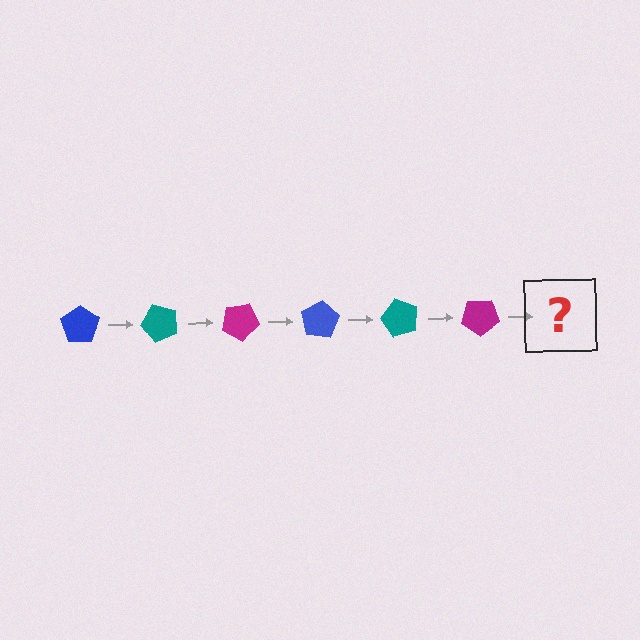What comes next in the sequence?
The next element should be a blue pentagon, rotated 300 degrees from the start.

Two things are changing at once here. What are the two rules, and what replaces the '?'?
The two rules are that it rotates 50 degrees each step and the color cycles through blue, teal, and magenta. The '?' should be a blue pentagon, rotated 300 degrees from the start.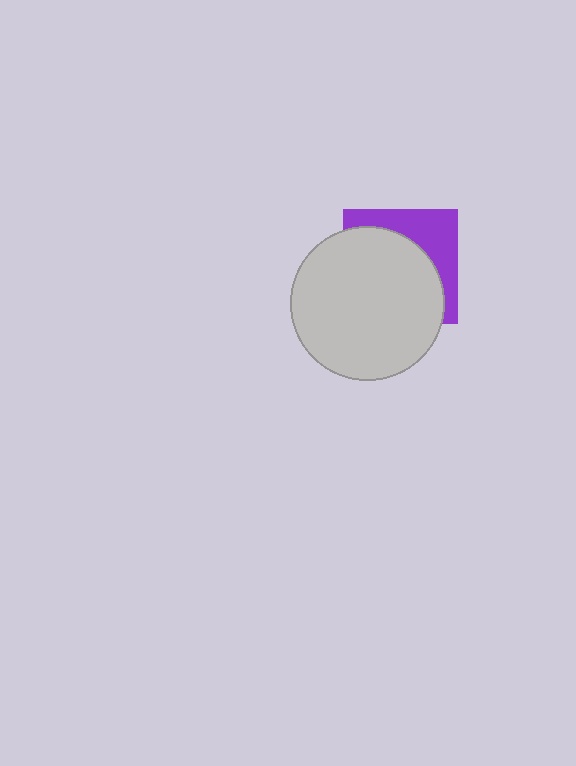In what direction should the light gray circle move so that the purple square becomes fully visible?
The light gray circle should move toward the lower-left. That is the shortest direction to clear the overlap and leave the purple square fully visible.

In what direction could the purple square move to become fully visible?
The purple square could move toward the upper-right. That would shift it out from behind the light gray circle entirely.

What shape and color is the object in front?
The object in front is a light gray circle.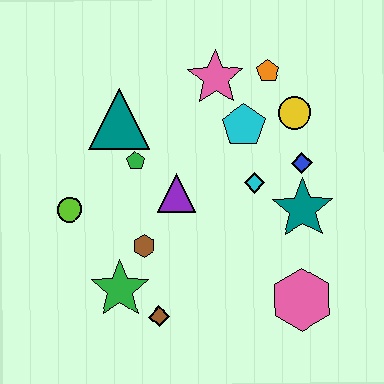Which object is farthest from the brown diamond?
The orange pentagon is farthest from the brown diamond.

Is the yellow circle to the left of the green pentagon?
No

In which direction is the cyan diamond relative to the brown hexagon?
The cyan diamond is to the right of the brown hexagon.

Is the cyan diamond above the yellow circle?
No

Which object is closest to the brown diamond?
The green star is closest to the brown diamond.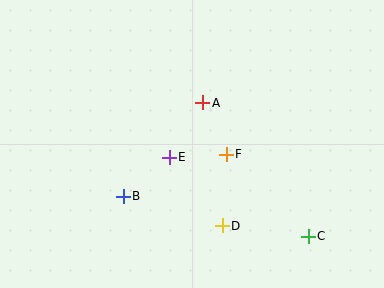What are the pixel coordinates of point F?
Point F is at (226, 154).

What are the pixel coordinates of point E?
Point E is at (169, 157).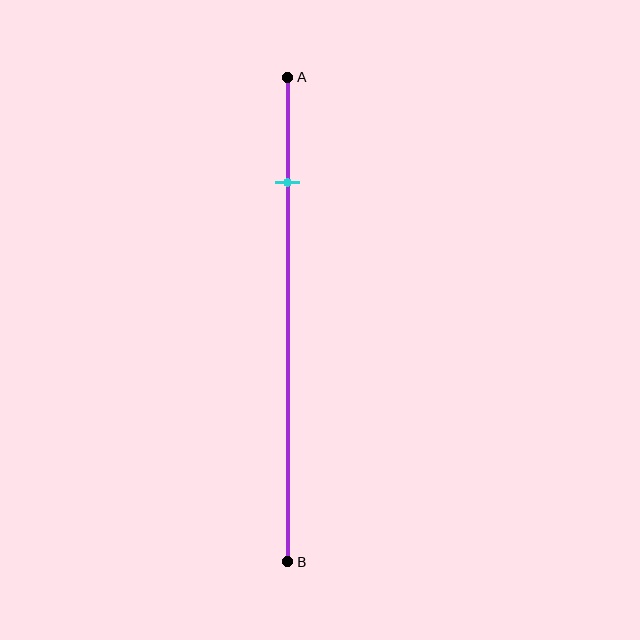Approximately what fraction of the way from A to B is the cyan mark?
The cyan mark is approximately 20% of the way from A to B.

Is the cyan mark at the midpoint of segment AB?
No, the mark is at about 20% from A, not at the 50% midpoint.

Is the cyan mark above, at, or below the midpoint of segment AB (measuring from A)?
The cyan mark is above the midpoint of segment AB.